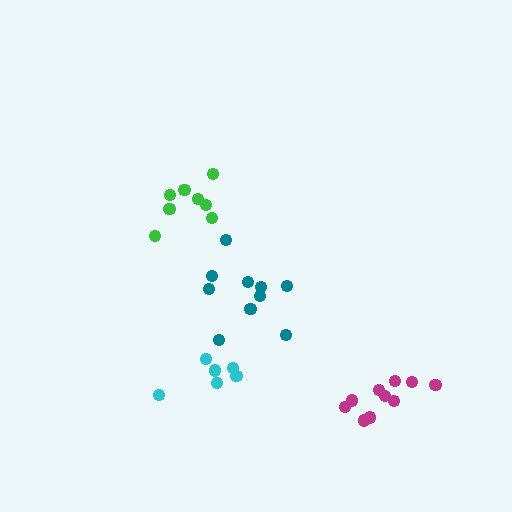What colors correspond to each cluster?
The clusters are colored: teal, green, cyan, magenta.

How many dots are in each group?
Group 1: 10 dots, Group 2: 8 dots, Group 3: 6 dots, Group 4: 10 dots (34 total).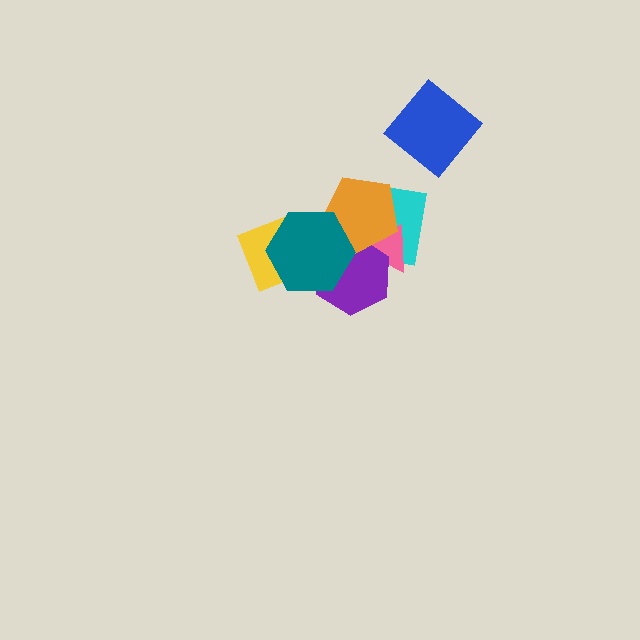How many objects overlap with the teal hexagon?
3 objects overlap with the teal hexagon.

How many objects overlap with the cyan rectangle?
3 objects overlap with the cyan rectangle.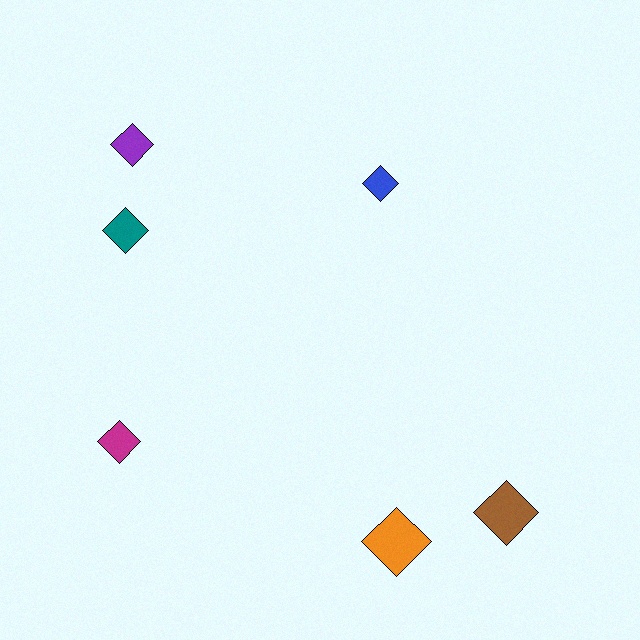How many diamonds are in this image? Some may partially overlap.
There are 6 diamonds.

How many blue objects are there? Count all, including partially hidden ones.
There is 1 blue object.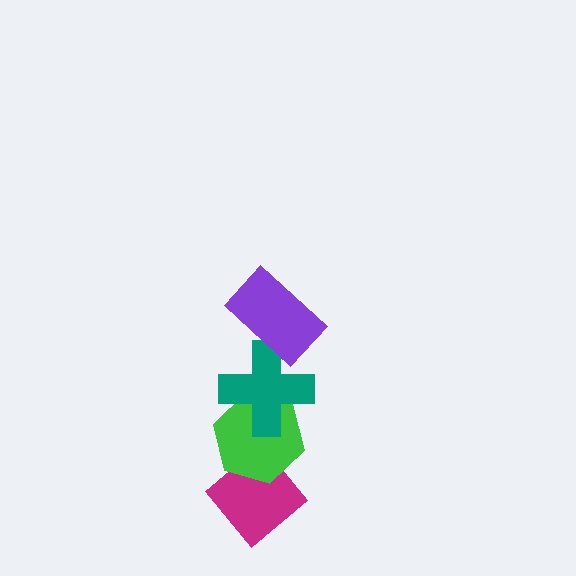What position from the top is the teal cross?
The teal cross is 2nd from the top.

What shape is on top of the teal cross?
The purple rectangle is on top of the teal cross.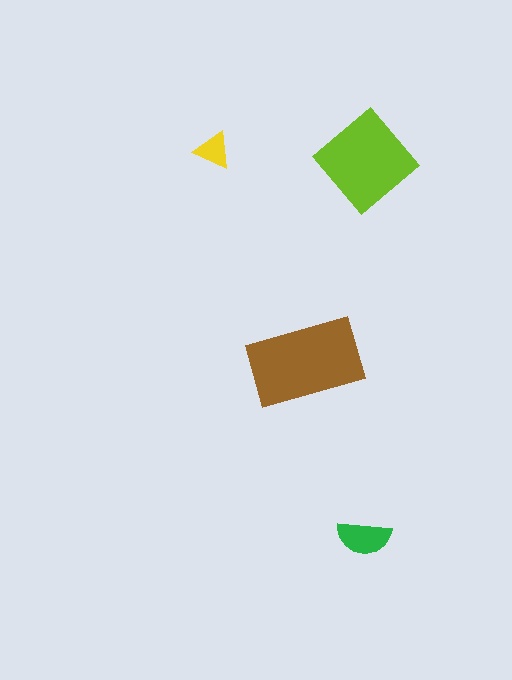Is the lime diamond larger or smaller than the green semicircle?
Larger.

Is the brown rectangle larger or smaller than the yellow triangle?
Larger.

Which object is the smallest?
The yellow triangle.